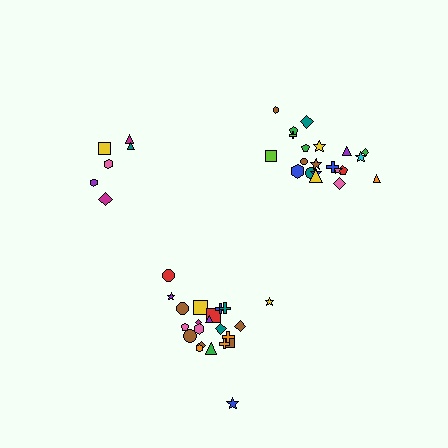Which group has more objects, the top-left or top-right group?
The top-right group.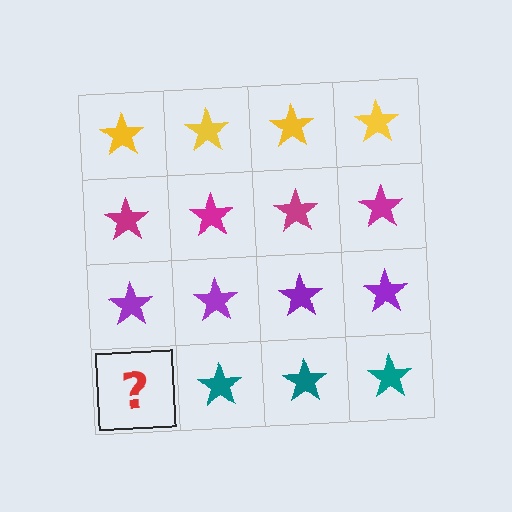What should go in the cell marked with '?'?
The missing cell should contain a teal star.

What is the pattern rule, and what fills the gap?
The rule is that each row has a consistent color. The gap should be filled with a teal star.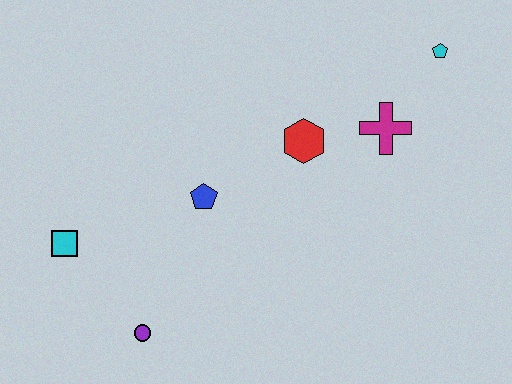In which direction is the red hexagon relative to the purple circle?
The red hexagon is above the purple circle.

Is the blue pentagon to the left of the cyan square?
No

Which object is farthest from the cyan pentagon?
The cyan square is farthest from the cyan pentagon.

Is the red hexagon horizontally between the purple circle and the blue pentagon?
No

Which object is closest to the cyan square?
The purple circle is closest to the cyan square.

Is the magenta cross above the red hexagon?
Yes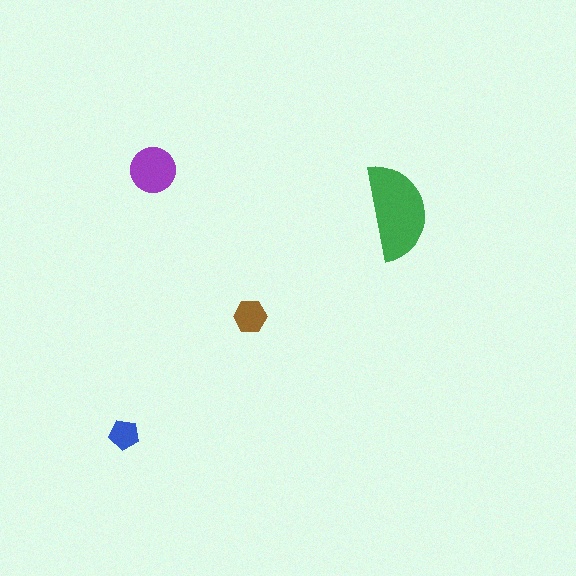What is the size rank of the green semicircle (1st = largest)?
1st.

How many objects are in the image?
There are 4 objects in the image.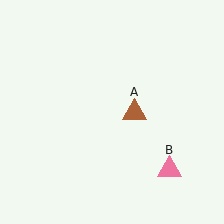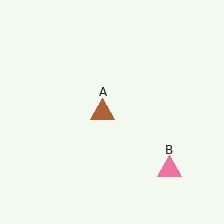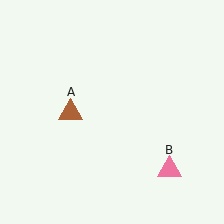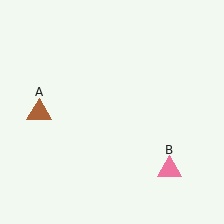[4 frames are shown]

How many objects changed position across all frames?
1 object changed position: brown triangle (object A).